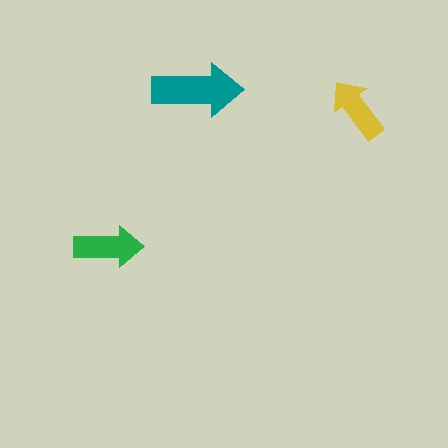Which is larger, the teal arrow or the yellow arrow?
The teal one.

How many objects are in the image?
There are 3 objects in the image.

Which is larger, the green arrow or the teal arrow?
The teal one.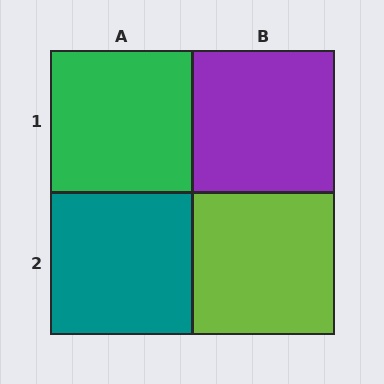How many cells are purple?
1 cell is purple.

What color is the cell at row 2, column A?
Teal.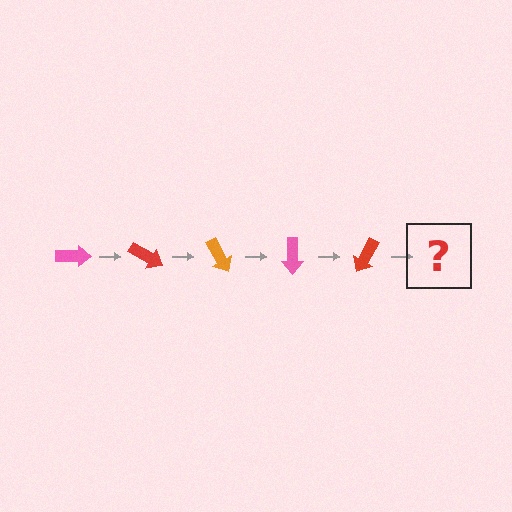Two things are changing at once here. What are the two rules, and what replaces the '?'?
The two rules are that it rotates 30 degrees each step and the color cycles through pink, red, and orange. The '?' should be an orange arrow, rotated 150 degrees from the start.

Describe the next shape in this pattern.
It should be an orange arrow, rotated 150 degrees from the start.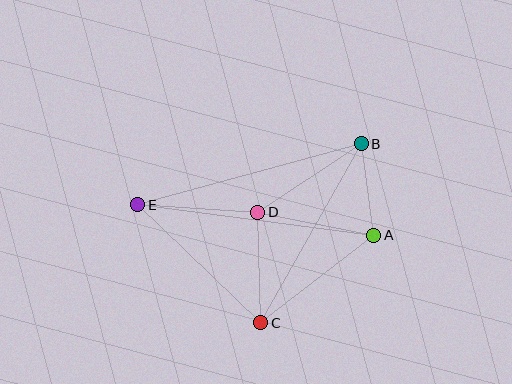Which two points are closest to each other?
Points A and B are closest to each other.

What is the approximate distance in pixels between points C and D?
The distance between C and D is approximately 111 pixels.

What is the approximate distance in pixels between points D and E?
The distance between D and E is approximately 120 pixels.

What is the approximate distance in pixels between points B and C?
The distance between B and C is approximately 205 pixels.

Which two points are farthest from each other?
Points A and E are farthest from each other.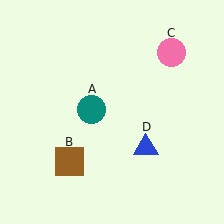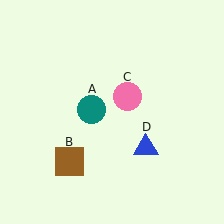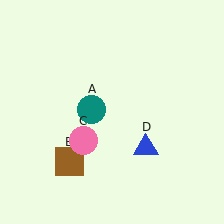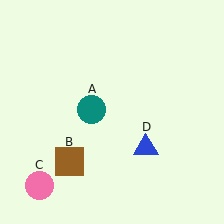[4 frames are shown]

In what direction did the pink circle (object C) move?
The pink circle (object C) moved down and to the left.